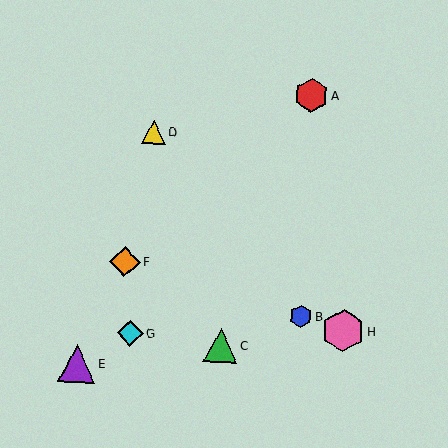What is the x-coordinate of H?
Object H is at x≈343.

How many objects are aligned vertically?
2 objects (A, B) are aligned vertically.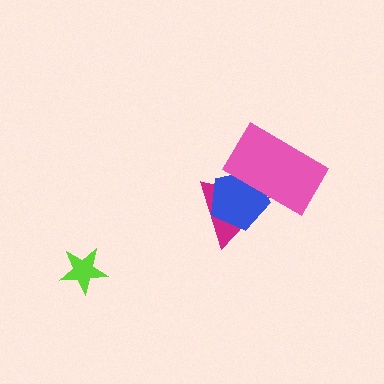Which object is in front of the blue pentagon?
The pink rectangle is in front of the blue pentagon.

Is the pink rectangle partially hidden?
No, no other shape covers it.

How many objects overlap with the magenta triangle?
2 objects overlap with the magenta triangle.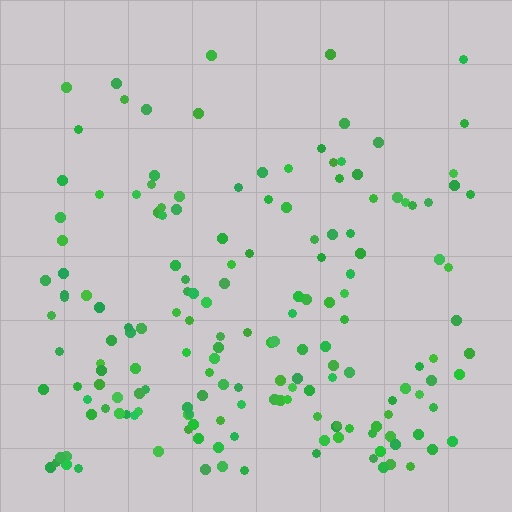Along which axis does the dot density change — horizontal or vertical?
Vertical.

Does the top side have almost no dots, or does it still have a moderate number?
Still a moderate number, just noticeably fewer than the bottom.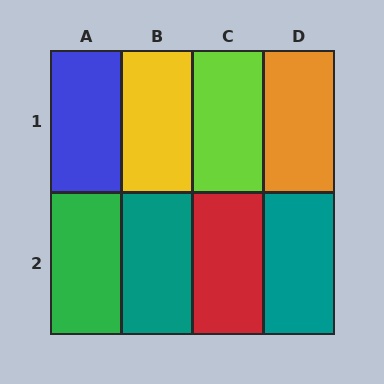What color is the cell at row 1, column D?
Orange.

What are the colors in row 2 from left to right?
Green, teal, red, teal.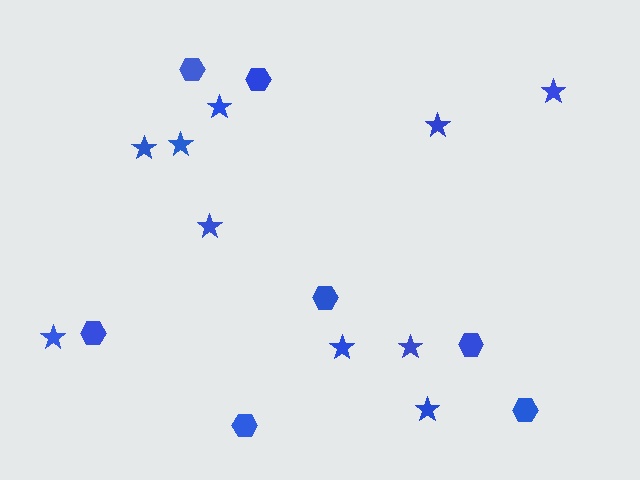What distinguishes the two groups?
There are 2 groups: one group of hexagons (7) and one group of stars (10).